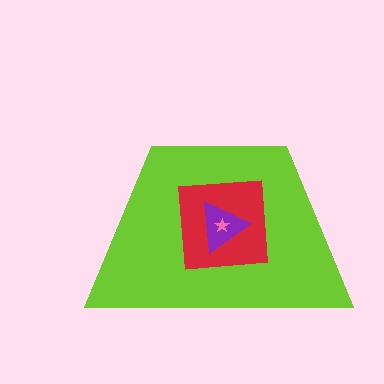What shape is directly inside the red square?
The purple triangle.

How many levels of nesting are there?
4.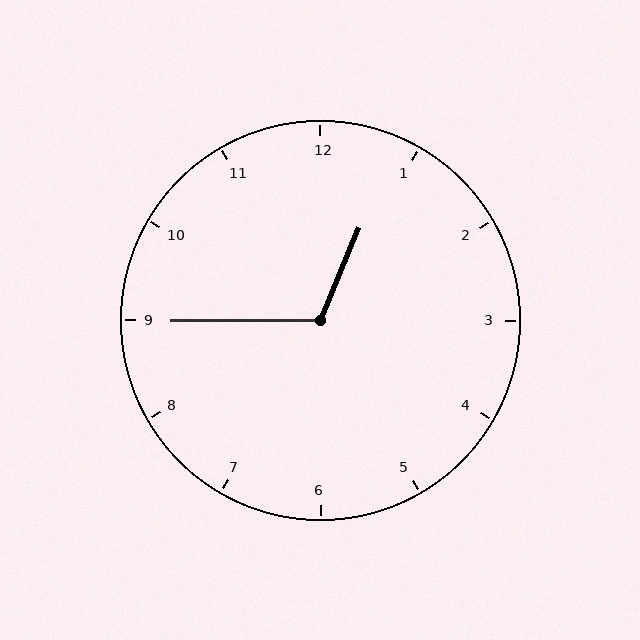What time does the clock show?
12:45.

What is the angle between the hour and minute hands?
Approximately 112 degrees.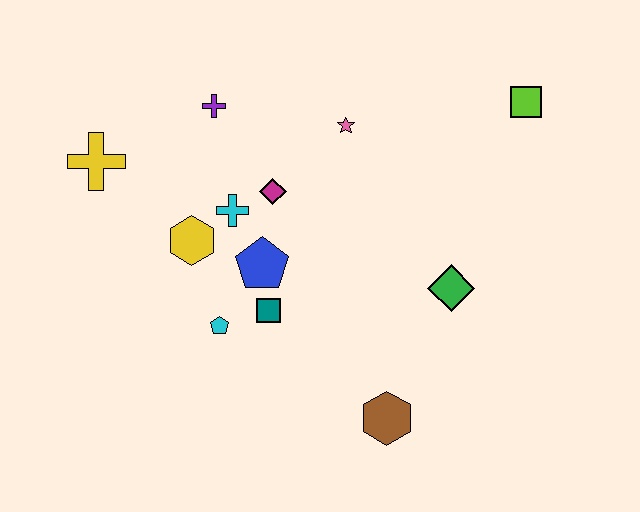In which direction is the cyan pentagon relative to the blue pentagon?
The cyan pentagon is below the blue pentagon.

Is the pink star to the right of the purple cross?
Yes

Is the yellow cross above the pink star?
No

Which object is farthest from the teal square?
The lime square is farthest from the teal square.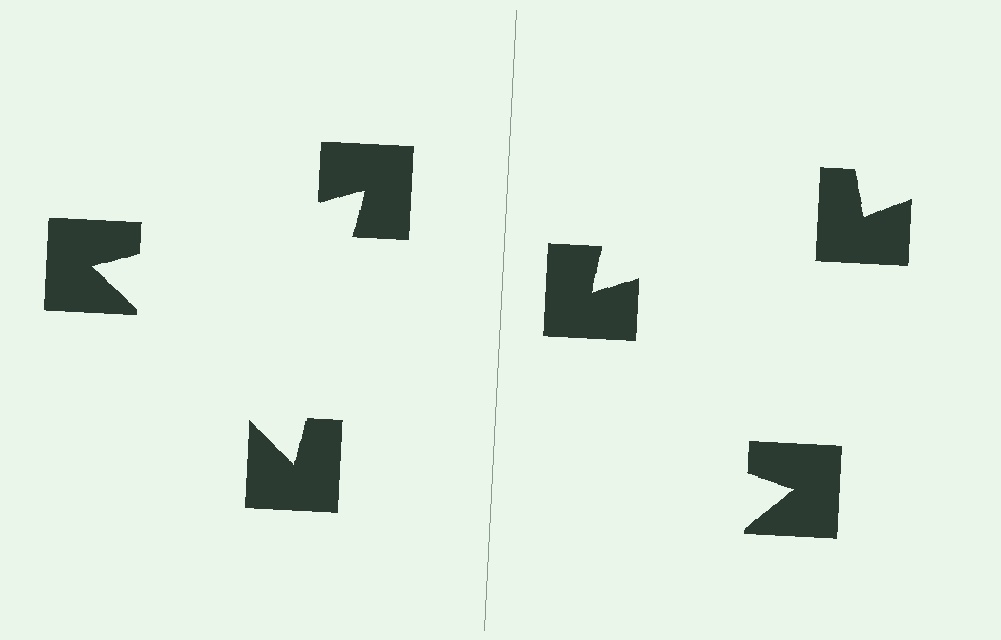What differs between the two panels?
The notched squares are positioned identically on both sides; only the wedge orientations differ. On the left they align to a triangle; on the right they are misaligned.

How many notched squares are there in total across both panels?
6 — 3 on each side.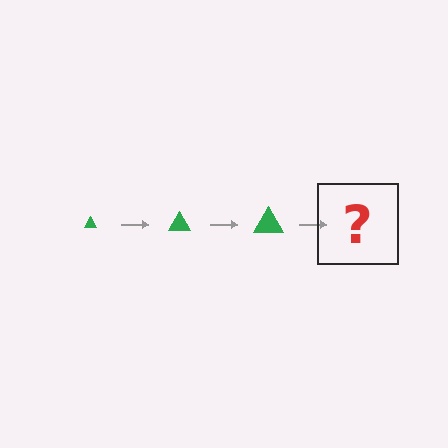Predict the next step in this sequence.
The next step is a green triangle, larger than the previous one.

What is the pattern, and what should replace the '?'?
The pattern is that the triangle gets progressively larger each step. The '?' should be a green triangle, larger than the previous one.